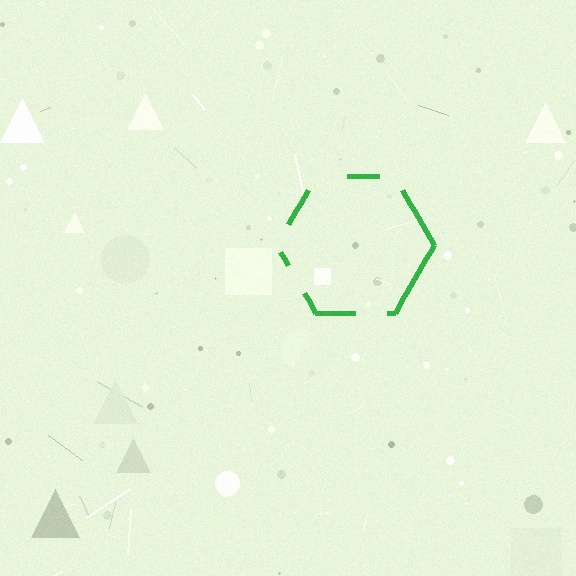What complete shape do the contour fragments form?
The contour fragments form a hexagon.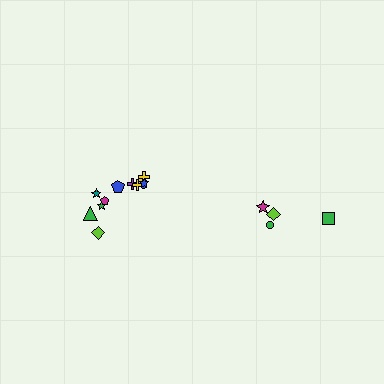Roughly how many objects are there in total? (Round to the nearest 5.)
Roughly 15 objects in total.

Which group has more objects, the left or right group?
The left group.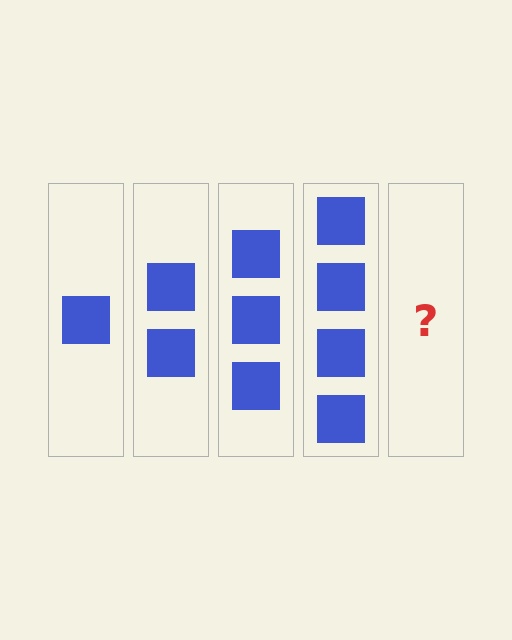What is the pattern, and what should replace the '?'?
The pattern is that each step adds one more square. The '?' should be 5 squares.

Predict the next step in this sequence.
The next step is 5 squares.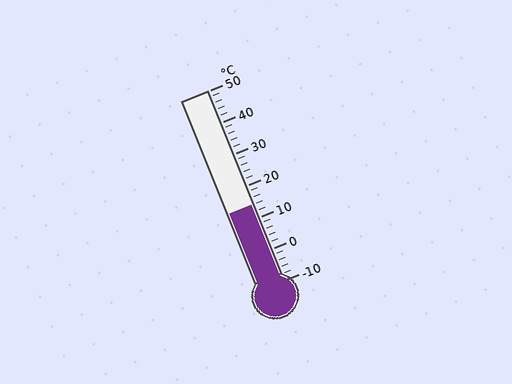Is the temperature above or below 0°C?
The temperature is above 0°C.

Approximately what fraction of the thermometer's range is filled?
The thermometer is filled to approximately 40% of its range.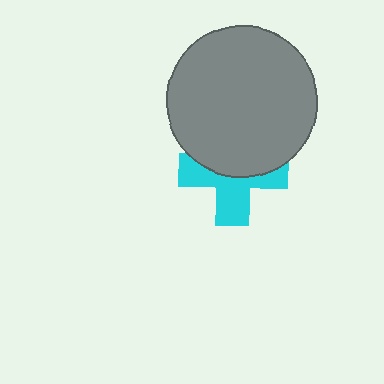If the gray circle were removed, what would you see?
You would see the complete cyan cross.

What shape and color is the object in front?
The object in front is a gray circle.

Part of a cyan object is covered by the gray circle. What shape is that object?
It is a cross.